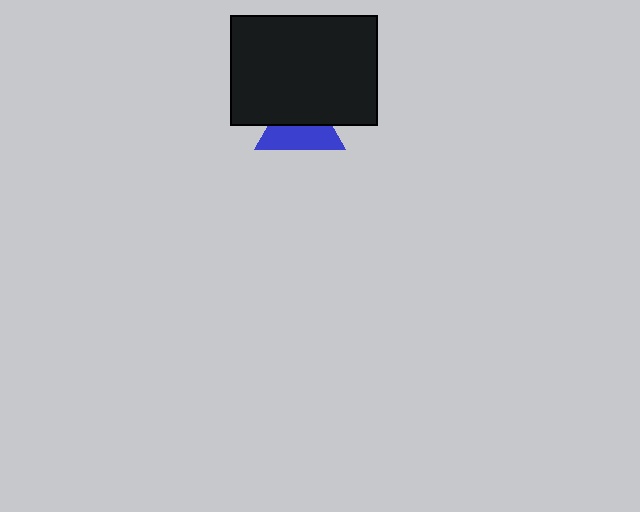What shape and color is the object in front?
The object in front is a black rectangle.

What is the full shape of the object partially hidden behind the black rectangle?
The partially hidden object is a blue triangle.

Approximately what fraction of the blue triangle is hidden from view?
Roughly 49% of the blue triangle is hidden behind the black rectangle.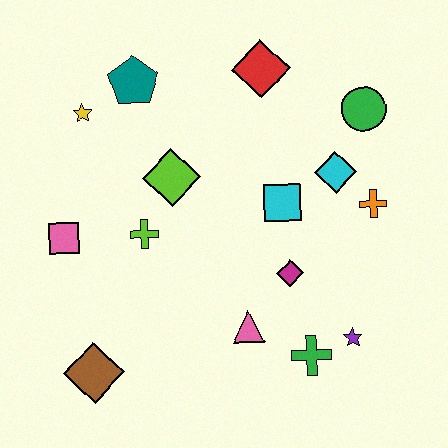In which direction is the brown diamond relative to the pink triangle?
The brown diamond is to the left of the pink triangle.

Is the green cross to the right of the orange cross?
No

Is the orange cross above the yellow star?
No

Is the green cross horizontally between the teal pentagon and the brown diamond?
No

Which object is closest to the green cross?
The purple star is closest to the green cross.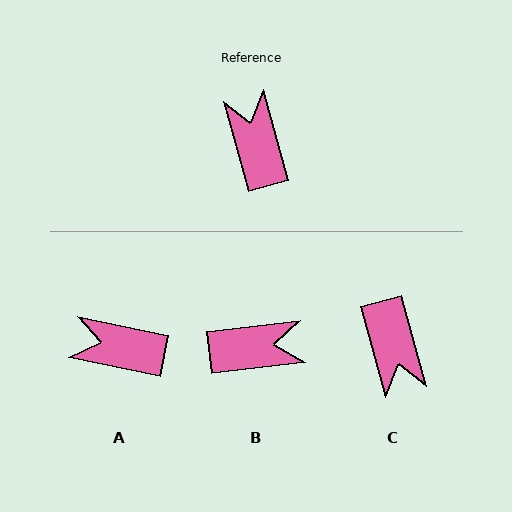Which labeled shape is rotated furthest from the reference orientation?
C, about 180 degrees away.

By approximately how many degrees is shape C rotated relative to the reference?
Approximately 180 degrees counter-clockwise.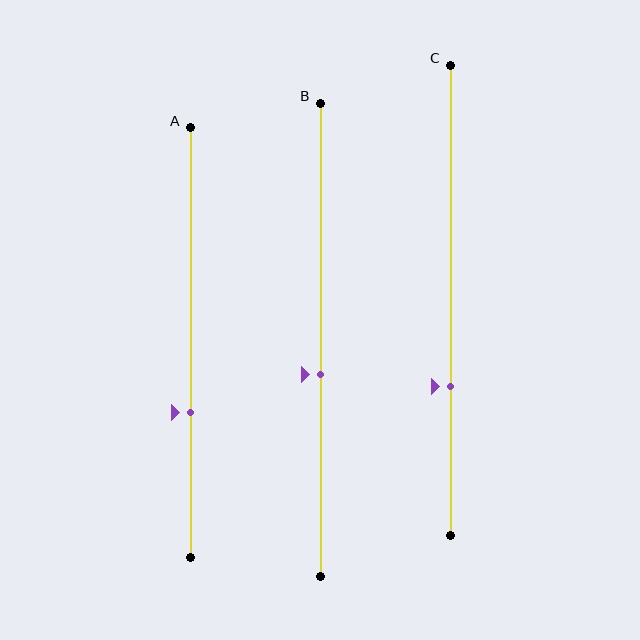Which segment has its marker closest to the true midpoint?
Segment B has its marker closest to the true midpoint.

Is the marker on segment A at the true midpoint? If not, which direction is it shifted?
No, the marker on segment A is shifted downward by about 16% of the segment length.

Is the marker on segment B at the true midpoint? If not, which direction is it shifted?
No, the marker on segment B is shifted downward by about 7% of the segment length.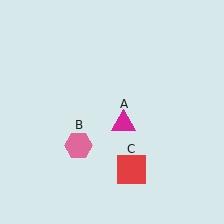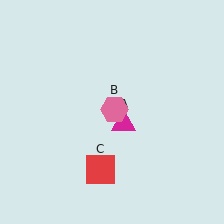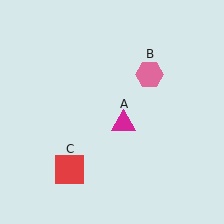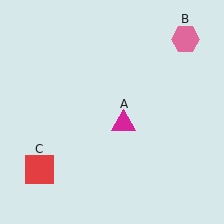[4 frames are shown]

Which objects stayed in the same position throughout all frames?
Magenta triangle (object A) remained stationary.